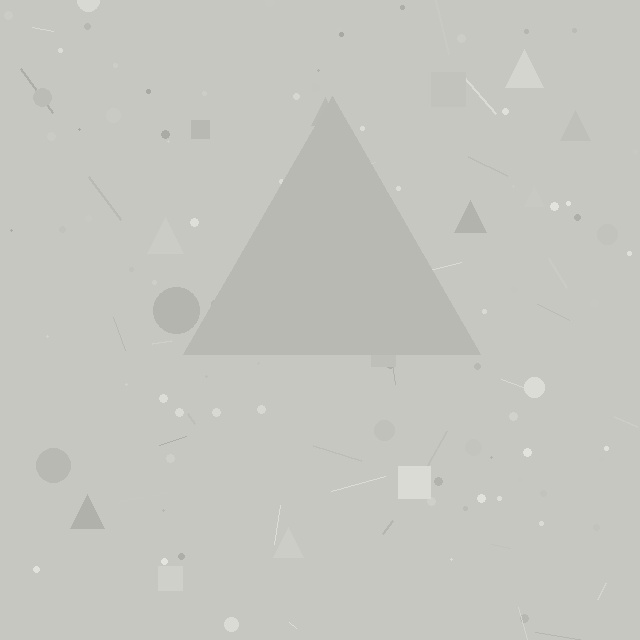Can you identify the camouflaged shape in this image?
The camouflaged shape is a triangle.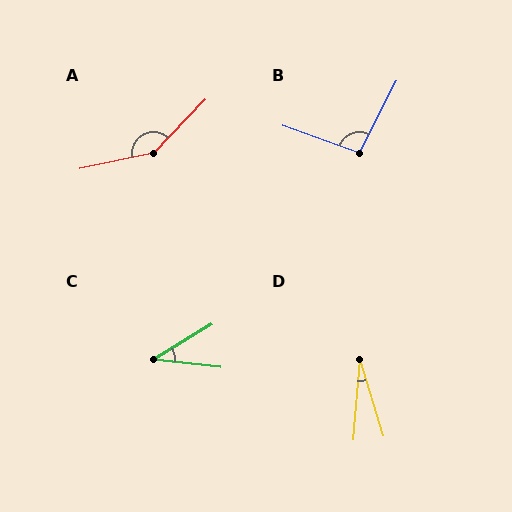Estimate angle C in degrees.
Approximately 38 degrees.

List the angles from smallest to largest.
D (22°), C (38°), B (98°), A (146°).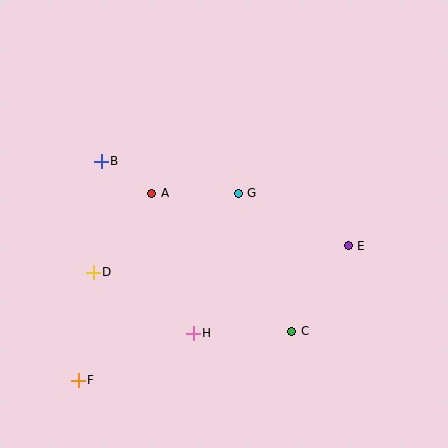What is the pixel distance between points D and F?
The distance between D and F is 109 pixels.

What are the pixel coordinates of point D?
Point D is at (93, 272).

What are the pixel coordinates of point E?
Point E is at (348, 246).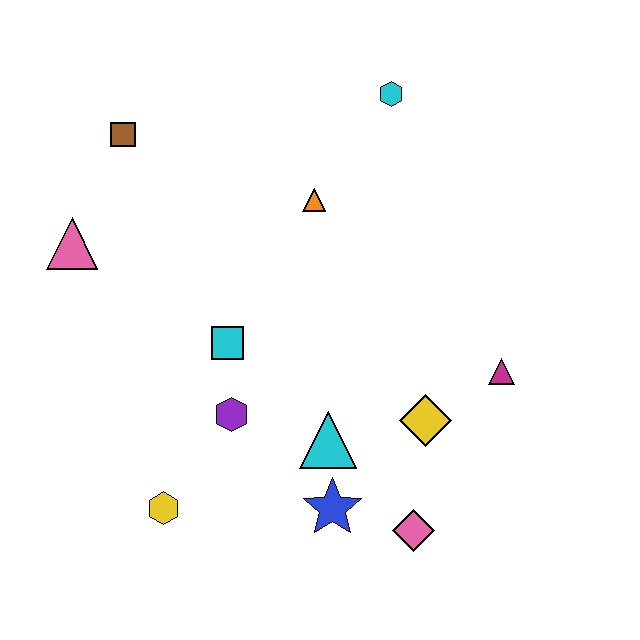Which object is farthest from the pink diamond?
The brown square is farthest from the pink diamond.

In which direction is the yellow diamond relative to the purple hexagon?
The yellow diamond is to the right of the purple hexagon.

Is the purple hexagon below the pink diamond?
No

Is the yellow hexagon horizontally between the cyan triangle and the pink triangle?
Yes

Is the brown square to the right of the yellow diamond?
No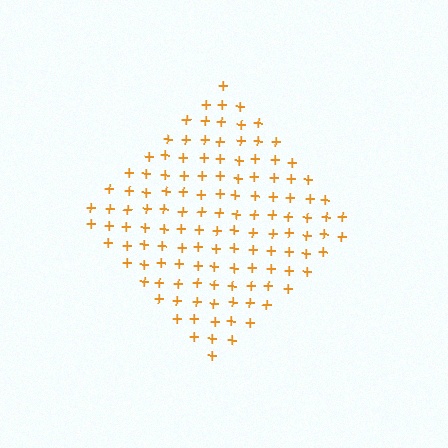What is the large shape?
The large shape is a diamond.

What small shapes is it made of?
It is made of small plus signs.